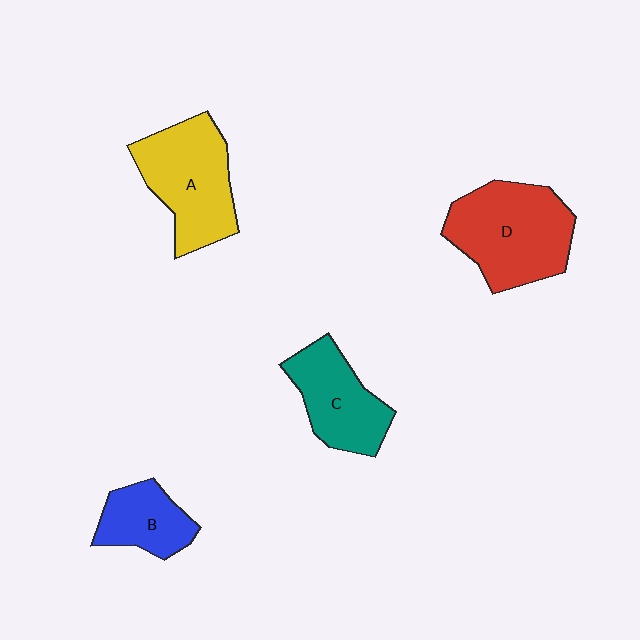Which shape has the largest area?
Shape D (red).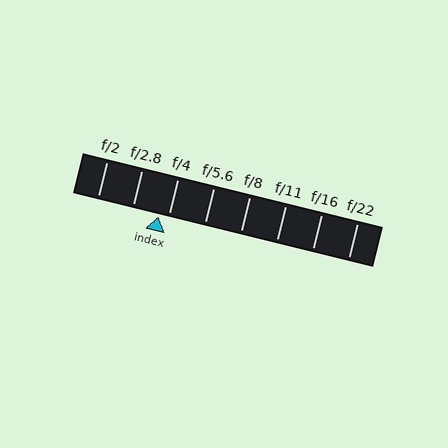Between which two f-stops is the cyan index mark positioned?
The index mark is between f/2.8 and f/4.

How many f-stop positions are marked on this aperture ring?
There are 8 f-stop positions marked.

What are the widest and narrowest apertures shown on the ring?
The widest aperture shown is f/2 and the narrowest is f/22.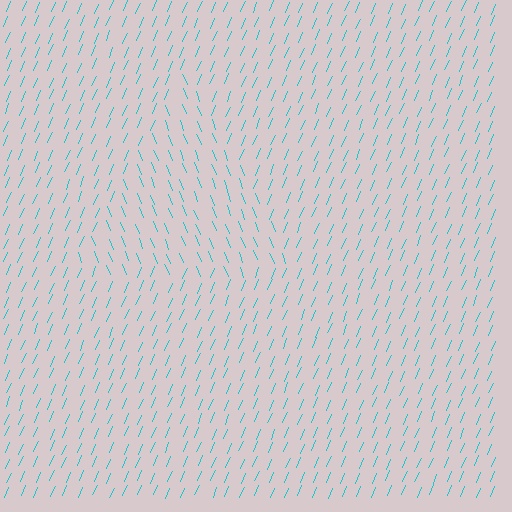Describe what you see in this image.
The image is filled with small cyan line segments. A triangle region in the image has lines oriented differently from the surrounding lines, creating a visible texture boundary.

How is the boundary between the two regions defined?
The boundary is defined purely by a change in line orientation (approximately 45 degrees difference). All lines are the same color and thickness.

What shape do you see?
I see a triangle.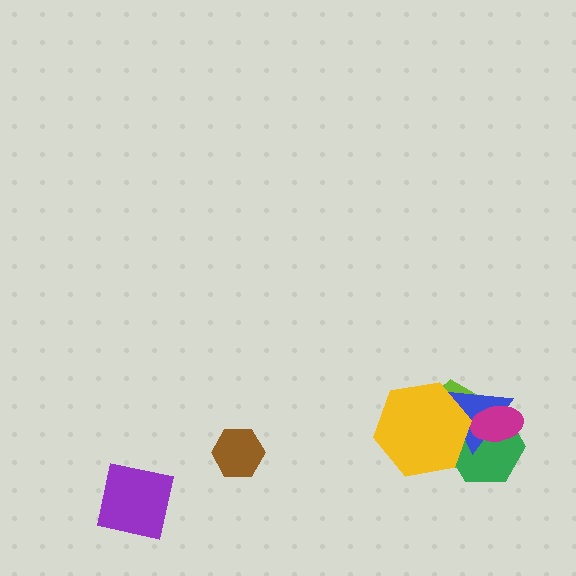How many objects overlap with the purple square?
0 objects overlap with the purple square.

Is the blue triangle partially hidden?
Yes, it is partially covered by another shape.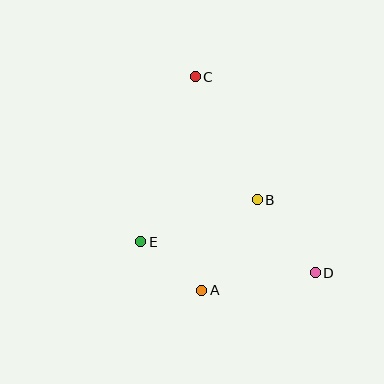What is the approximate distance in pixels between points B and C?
The distance between B and C is approximately 138 pixels.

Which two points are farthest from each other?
Points C and D are farthest from each other.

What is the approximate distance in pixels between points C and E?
The distance between C and E is approximately 174 pixels.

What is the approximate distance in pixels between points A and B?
The distance between A and B is approximately 106 pixels.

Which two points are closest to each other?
Points A and E are closest to each other.